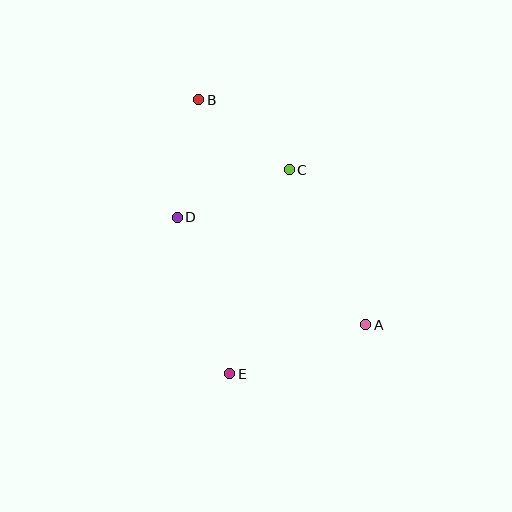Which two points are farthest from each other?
Points A and B are farthest from each other.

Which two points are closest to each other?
Points B and C are closest to each other.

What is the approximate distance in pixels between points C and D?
The distance between C and D is approximately 121 pixels.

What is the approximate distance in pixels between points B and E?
The distance between B and E is approximately 276 pixels.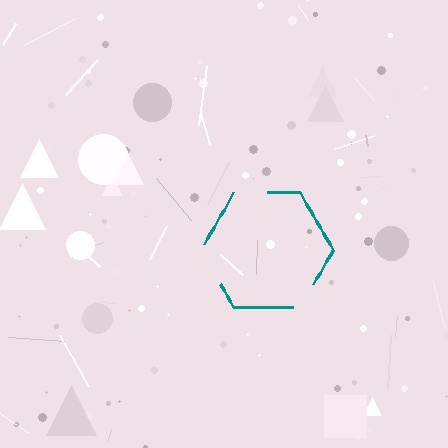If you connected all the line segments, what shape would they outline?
They would outline a hexagon.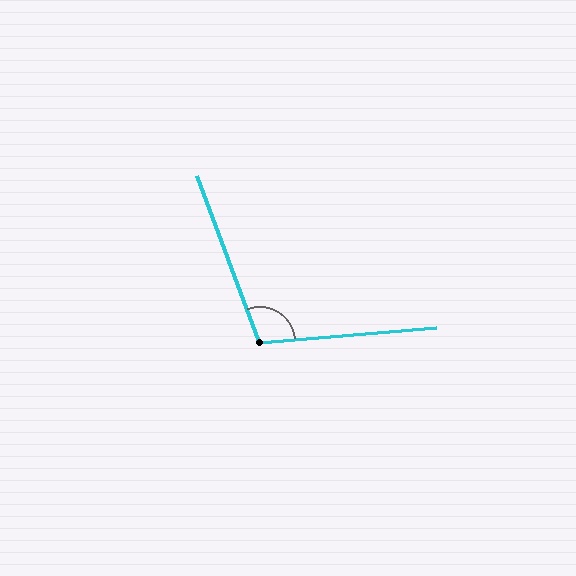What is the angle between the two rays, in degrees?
Approximately 106 degrees.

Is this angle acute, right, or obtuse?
It is obtuse.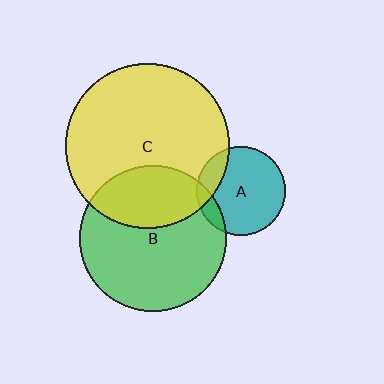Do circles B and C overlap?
Yes.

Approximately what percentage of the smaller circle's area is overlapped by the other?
Approximately 35%.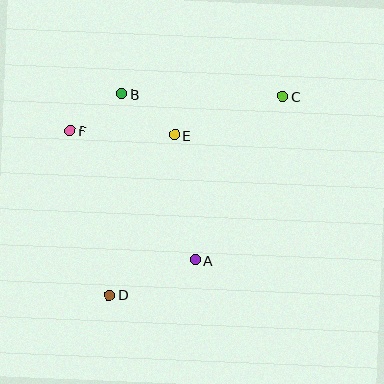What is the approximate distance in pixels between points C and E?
The distance between C and E is approximately 115 pixels.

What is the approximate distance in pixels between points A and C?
The distance between A and C is approximately 186 pixels.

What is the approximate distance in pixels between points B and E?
The distance between B and E is approximately 67 pixels.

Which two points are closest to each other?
Points B and F are closest to each other.